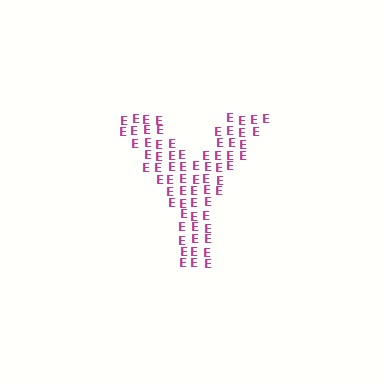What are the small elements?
The small elements are letter E's.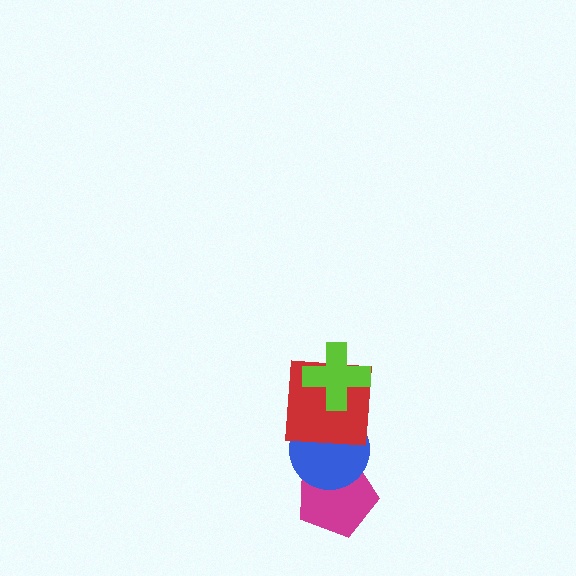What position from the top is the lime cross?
The lime cross is 1st from the top.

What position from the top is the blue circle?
The blue circle is 3rd from the top.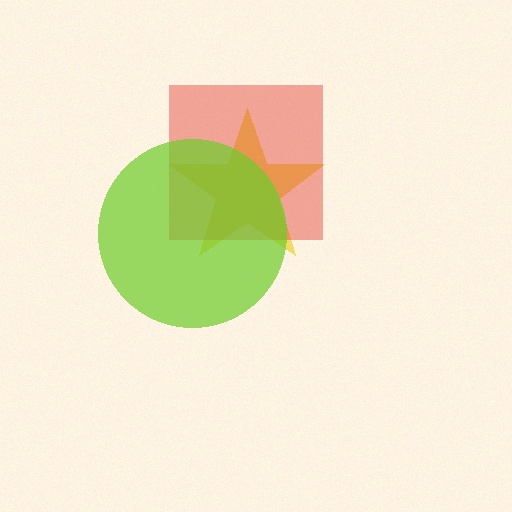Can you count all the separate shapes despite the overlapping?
Yes, there are 3 separate shapes.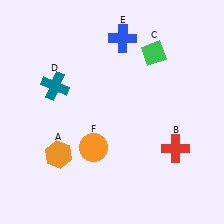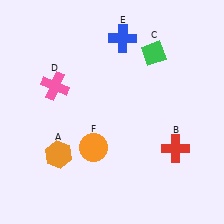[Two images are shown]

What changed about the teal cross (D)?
In Image 1, D is teal. In Image 2, it changed to pink.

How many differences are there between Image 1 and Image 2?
There is 1 difference between the two images.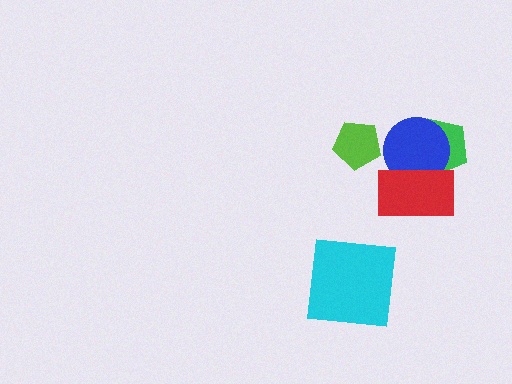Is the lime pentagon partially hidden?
No, no other shape covers it.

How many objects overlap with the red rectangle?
2 objects overlap with the red rectangle.